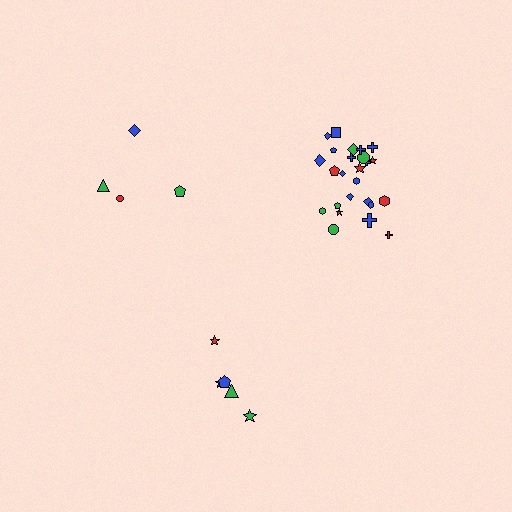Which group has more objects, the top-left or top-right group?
The top-right group.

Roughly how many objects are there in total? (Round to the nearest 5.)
Roughly 35 objects in total.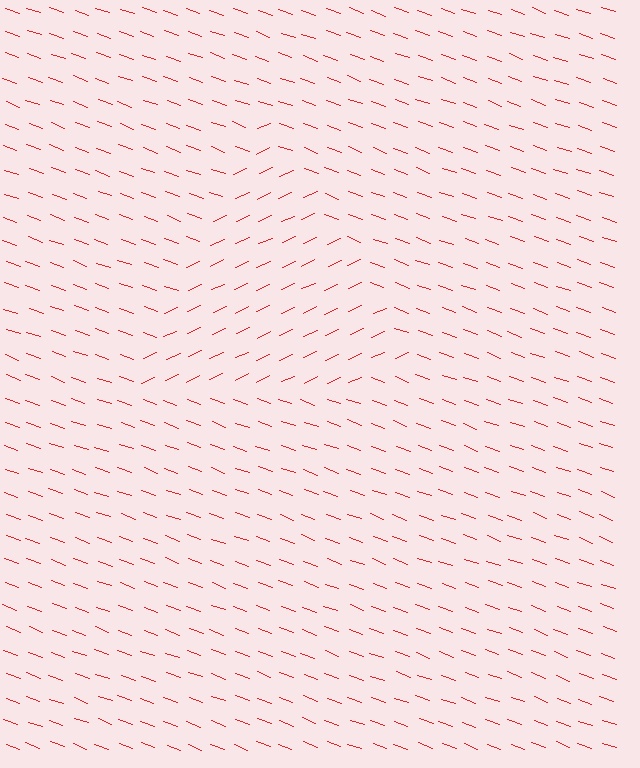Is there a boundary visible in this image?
Yes, there is a texture boundary formed by a change in line orientation.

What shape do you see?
I see a triangle.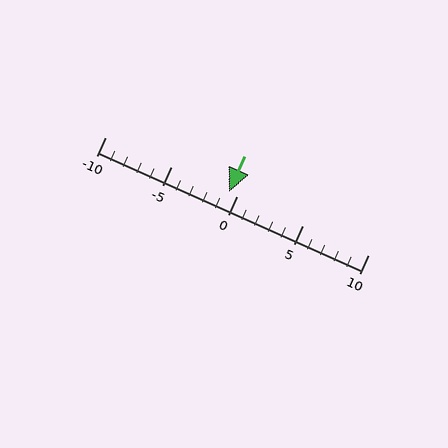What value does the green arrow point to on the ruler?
The green arrow points to approximately -1.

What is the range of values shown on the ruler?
The ruler shows values from -10 to 10.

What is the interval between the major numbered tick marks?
The major tick marks are spaced 5 units apart.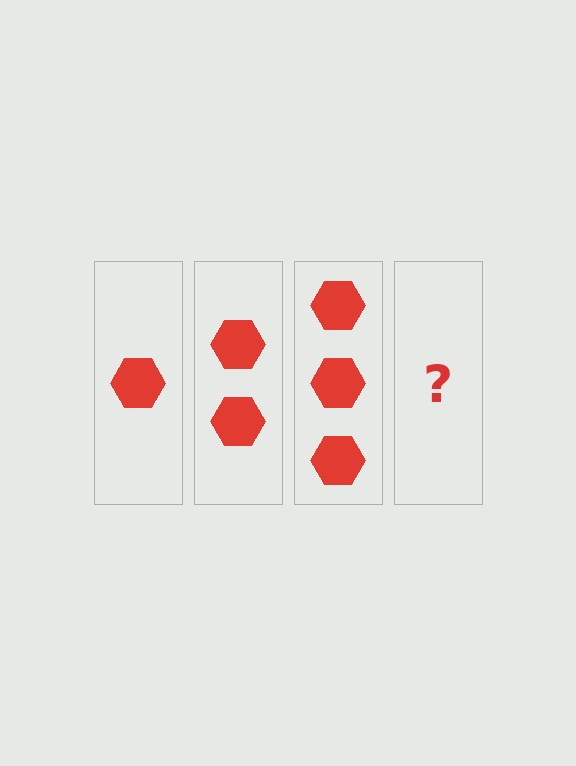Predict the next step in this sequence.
The next step is 4 hexagons.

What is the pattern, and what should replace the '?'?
The pattern is that each step adds one more hexagon. The '?' should be 4 hexagons.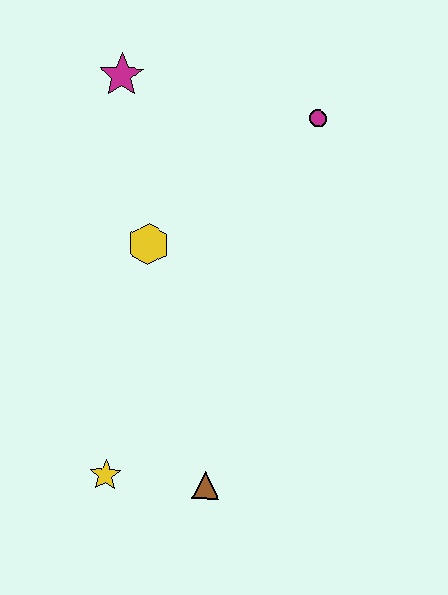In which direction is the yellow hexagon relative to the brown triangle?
The yellow hexagon is above the brown triangle.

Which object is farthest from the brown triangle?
The magenta star is farthest from the brown triangle.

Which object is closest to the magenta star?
The yellow hexagon is closest to the magenta star.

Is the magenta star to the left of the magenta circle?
Yes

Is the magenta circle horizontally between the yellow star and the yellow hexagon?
No